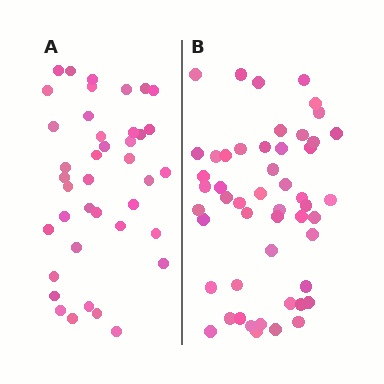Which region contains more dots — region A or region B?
Region B (the right region) has more dots.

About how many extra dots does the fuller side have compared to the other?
Region B has roughly 12 or so more dots than region A.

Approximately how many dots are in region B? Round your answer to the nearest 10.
About 50 dots. (The exact count is 51, which rounds to 50.)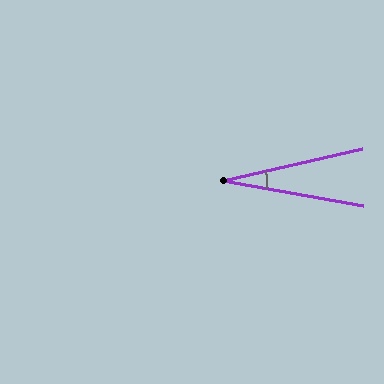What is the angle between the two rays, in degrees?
Approximately 23 degrees.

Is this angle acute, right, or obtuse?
It is acute.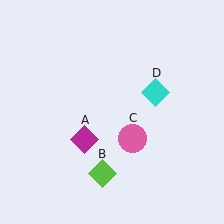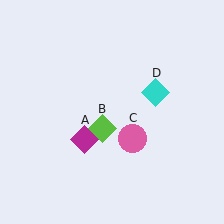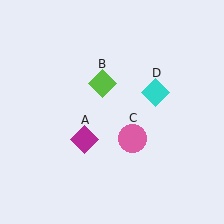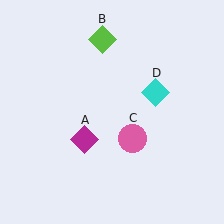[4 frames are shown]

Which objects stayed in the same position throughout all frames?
Magenta diamond (object A) and pink circle (object C) and cyan diamond (object D) remained stationary.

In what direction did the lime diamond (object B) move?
The lime diamond (object B) moved up.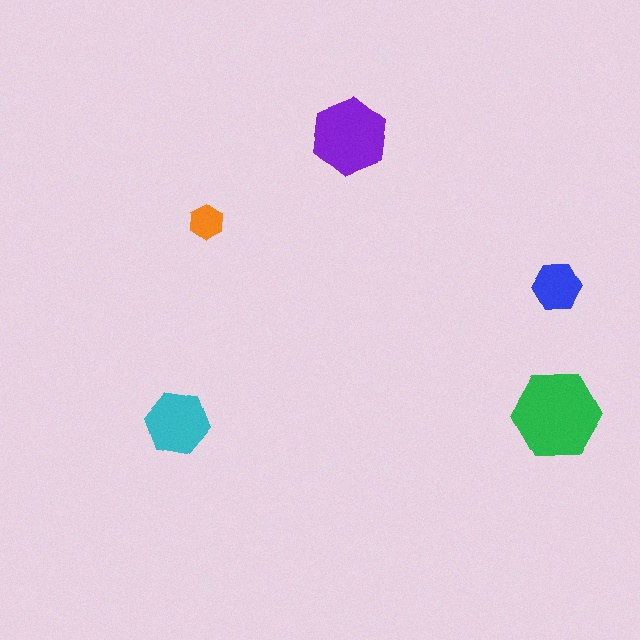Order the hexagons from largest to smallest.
the green one, the purple one, the cyan one, the blue one, the orange one.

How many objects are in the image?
There are 5 objects in the image.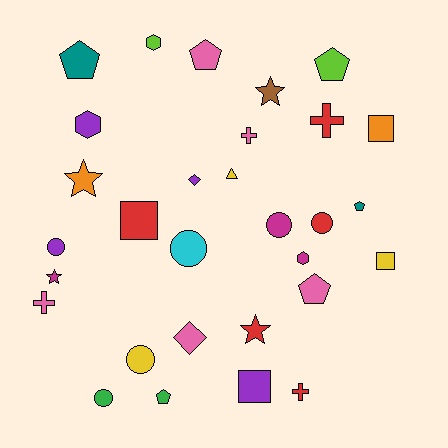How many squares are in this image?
There are 4 squares.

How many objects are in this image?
There are 30 objects.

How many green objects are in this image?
There are 2 green objects.